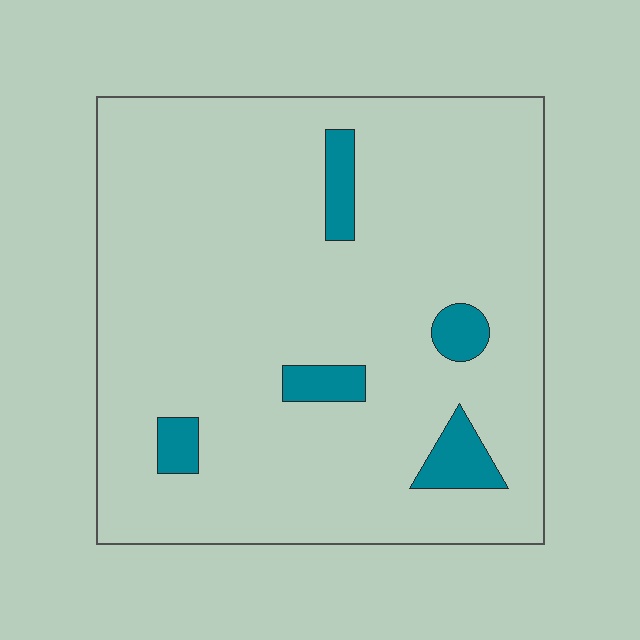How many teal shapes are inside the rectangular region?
5.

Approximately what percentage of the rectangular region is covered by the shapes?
Approximately 10%.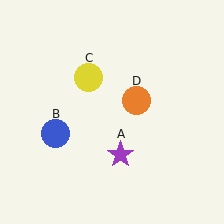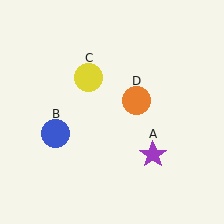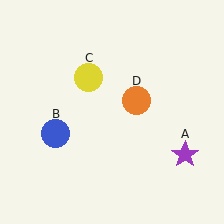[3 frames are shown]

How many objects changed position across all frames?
1 object changed position: purple star (object A).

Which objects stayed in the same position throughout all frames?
Blue circle (object B) and yellow circle (object C) and orange circle (object D) remained stationary.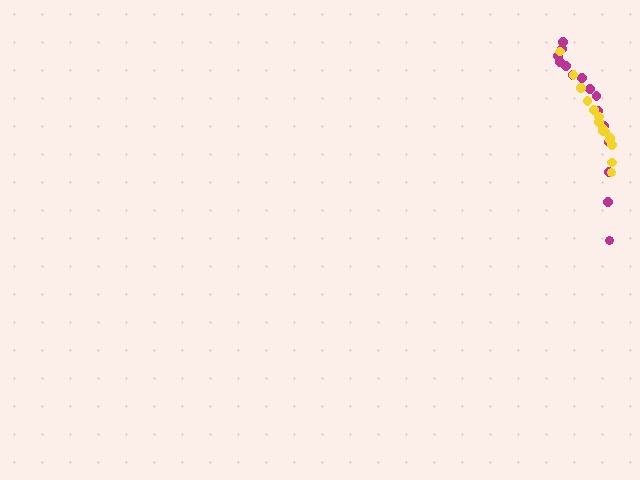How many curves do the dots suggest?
There are 2 distinct paths.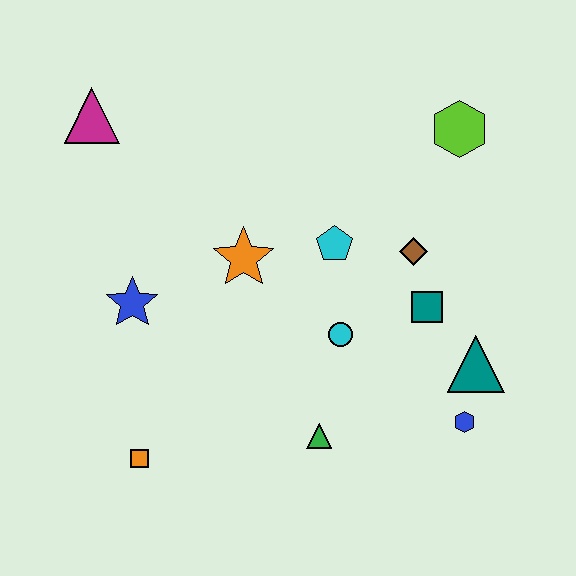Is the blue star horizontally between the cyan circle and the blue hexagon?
No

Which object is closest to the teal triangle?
The blue hexagon is closest to the teal triangle.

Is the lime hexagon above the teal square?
Yes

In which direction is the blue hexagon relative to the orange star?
The blue hexagon is to the right of the orange star.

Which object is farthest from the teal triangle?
The magenta triangle is farthest from the teal triangle.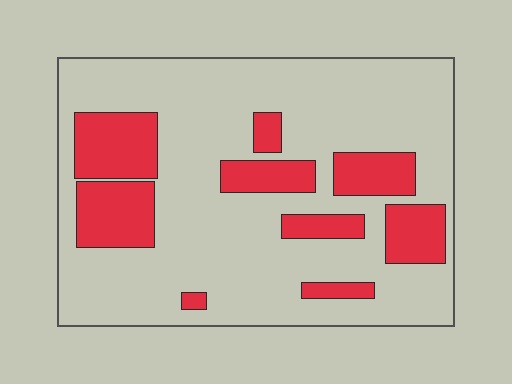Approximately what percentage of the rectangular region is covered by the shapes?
Approximately 25%.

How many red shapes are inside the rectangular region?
9.